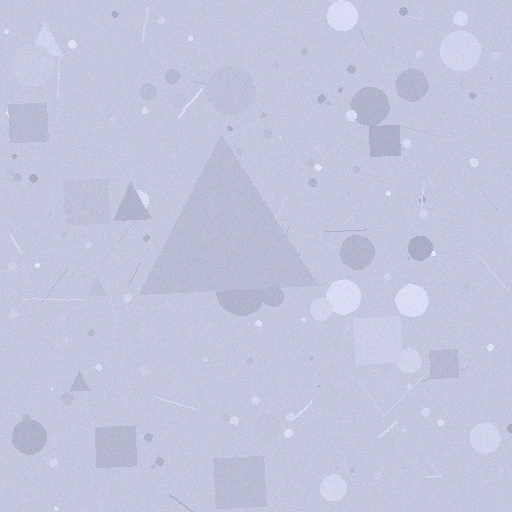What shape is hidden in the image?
A triangle is hidden in the image.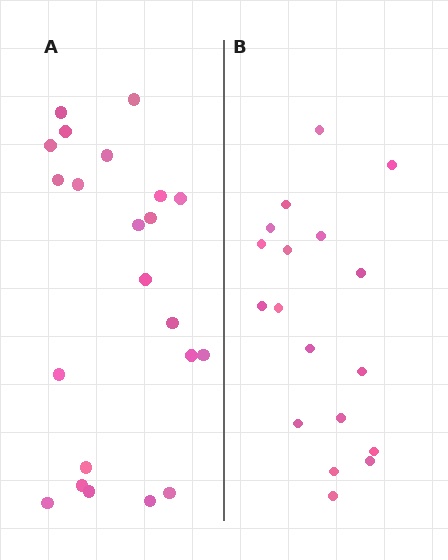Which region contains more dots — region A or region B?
Region A (the left region) has more dots.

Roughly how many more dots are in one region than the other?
Region A has about 4 more dots than region B.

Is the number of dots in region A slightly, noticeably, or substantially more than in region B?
Region A has only slightly more — the two regions are fairly close. The ratio is roughly 1.2 to 1.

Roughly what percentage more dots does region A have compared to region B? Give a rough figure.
About 20% more.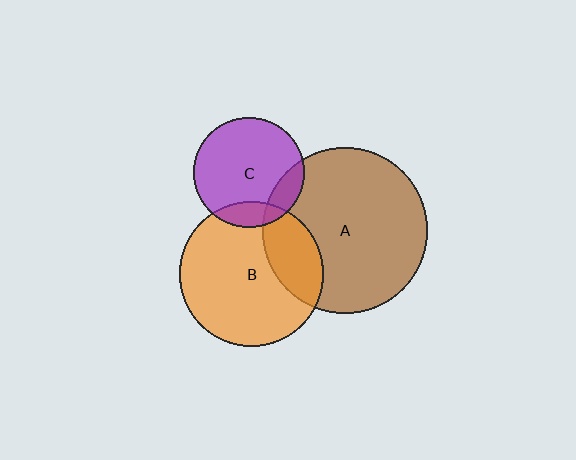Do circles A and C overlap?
Yes.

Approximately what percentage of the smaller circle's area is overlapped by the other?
Approximately 15%.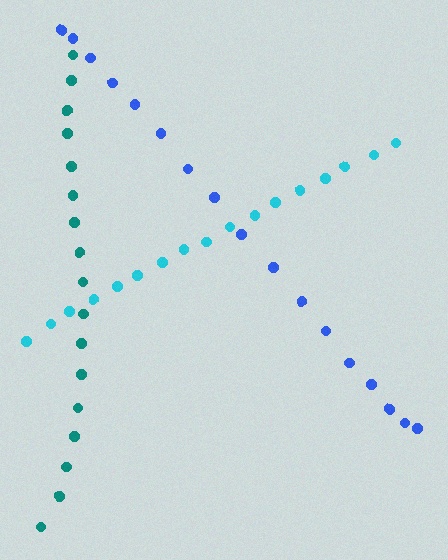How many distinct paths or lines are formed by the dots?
There are 3 distinct paths.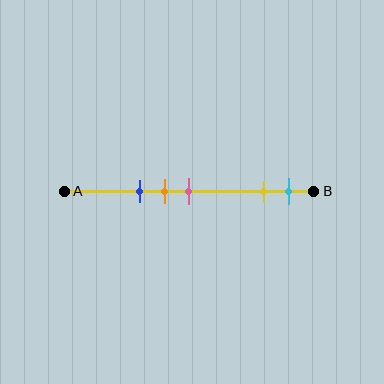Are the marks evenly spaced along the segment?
No, the marks are not evenly spaced.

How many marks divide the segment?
There are 5 marks dividing the segment.